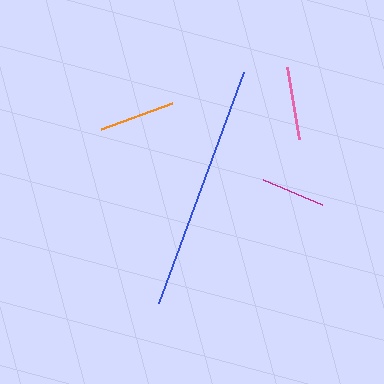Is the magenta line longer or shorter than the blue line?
The blue line is longer than the magenta line.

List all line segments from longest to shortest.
From longest to shortest: blue, orange, pink, magenta.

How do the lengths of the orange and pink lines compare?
The orange and pink lines are approximately the same length.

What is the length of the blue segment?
The blue segment is approximately 246 pixels long.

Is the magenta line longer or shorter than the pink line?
The pink line is longer than the magenta line.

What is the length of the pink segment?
The pink segment is approximately 74 pixels long.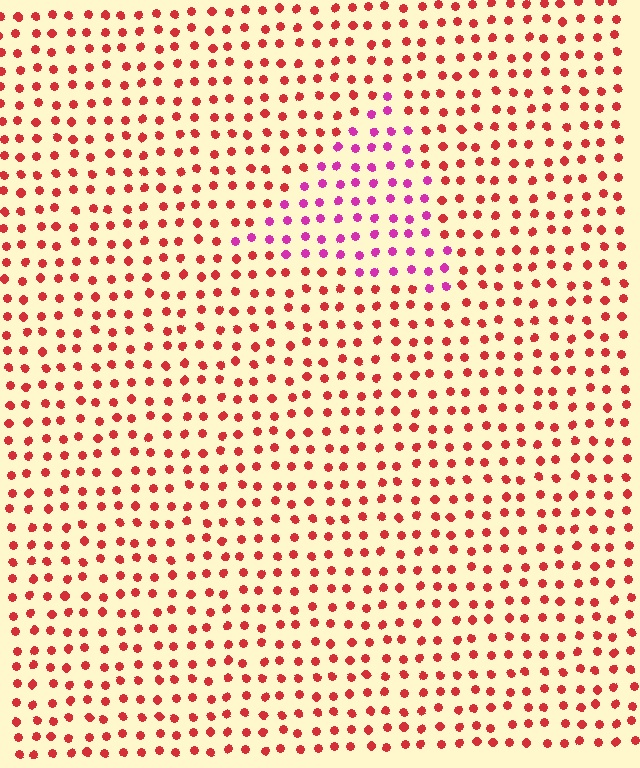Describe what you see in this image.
The image is filled with small red elements in a uniform arrangement. A triangle-shaped region is visible where the elements are tinted to a slightly different hue, forming a subtle color boundary.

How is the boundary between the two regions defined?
The boundary is defined purely by a slight shift in hue (about 45 degrees). Spacing, size, and orientation are identical on both sides.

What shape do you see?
I see a triangle.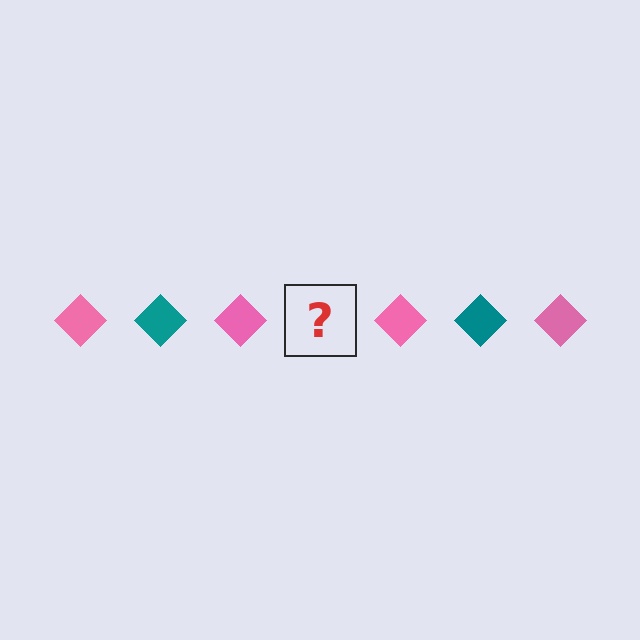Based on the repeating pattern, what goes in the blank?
The blank should be a teal diamond.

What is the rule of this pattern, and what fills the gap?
The rule is that the pattern cycles through pink, teal diamonds. The gap should be filled with a teal diamond.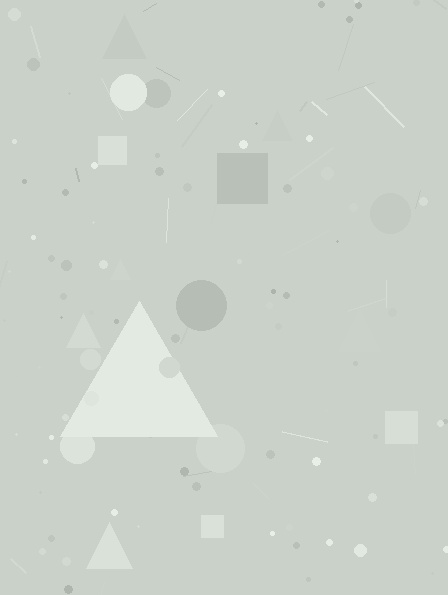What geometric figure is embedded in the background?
A triangle is embedded in the background.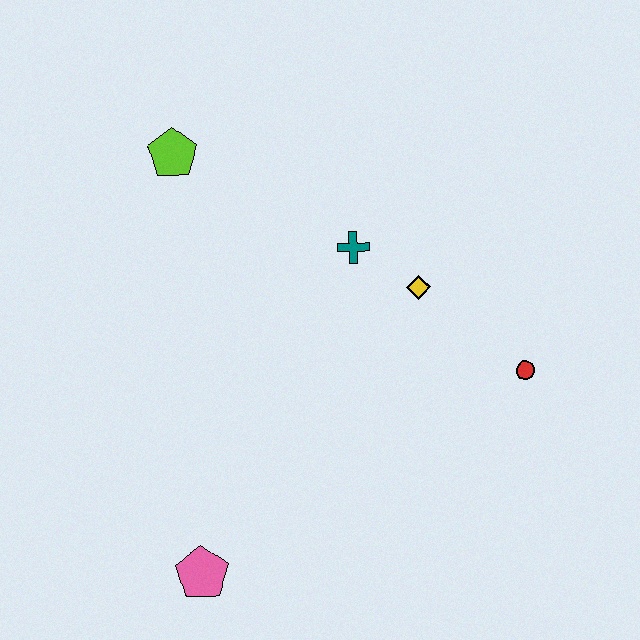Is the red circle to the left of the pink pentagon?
No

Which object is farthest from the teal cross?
The pink pentagon is farthest from the teal cross.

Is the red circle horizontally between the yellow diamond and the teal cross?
No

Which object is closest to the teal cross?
The yellow diamond is closest to the teal cross.